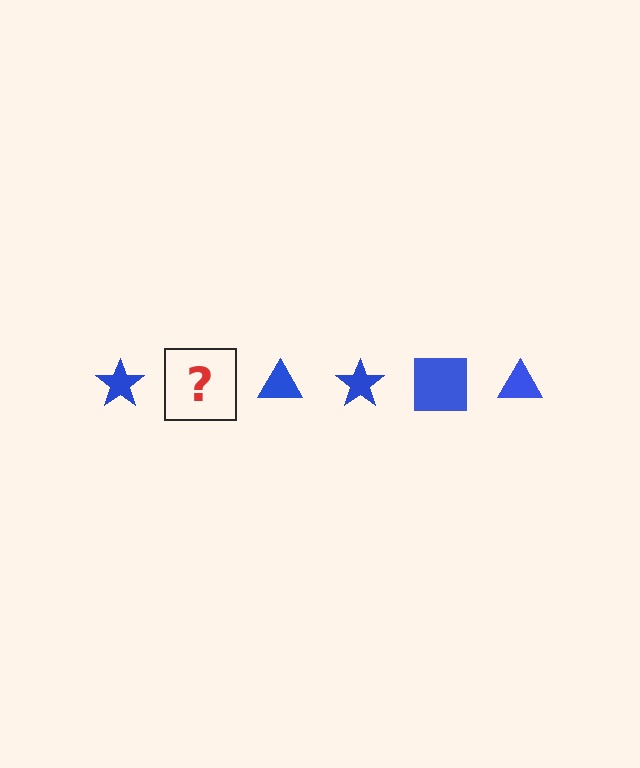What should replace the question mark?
The question mark should be replaced with a blue square.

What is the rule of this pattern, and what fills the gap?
The rule is that the pattern cycles through star, square, triangle shapes in blue. The gap should be filled with a blue square.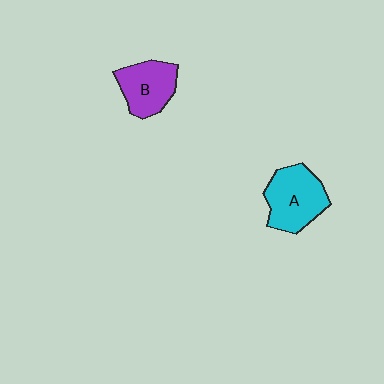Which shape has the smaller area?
Shape B (purple).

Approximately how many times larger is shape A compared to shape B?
Approximately 1.2 times.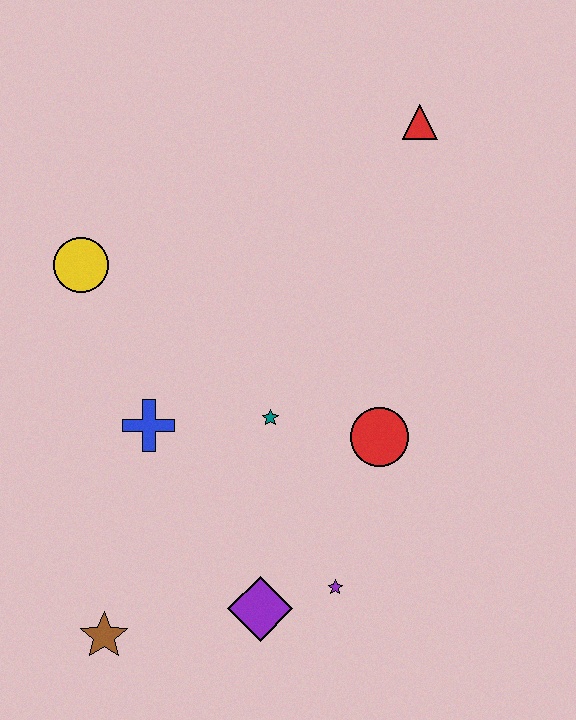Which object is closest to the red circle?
The teal star is closest to the red circle.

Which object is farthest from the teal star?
The red triangle is farthest from the teal star.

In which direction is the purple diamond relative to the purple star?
The purple diamond is to the left of the purple star.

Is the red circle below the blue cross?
Yes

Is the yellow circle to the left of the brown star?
Yes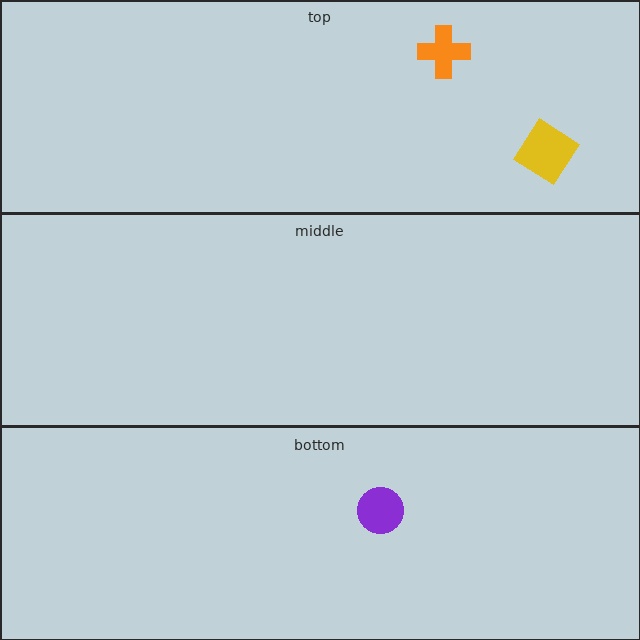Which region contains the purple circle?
The bottom region.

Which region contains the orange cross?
The top region.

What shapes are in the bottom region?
The purple circle.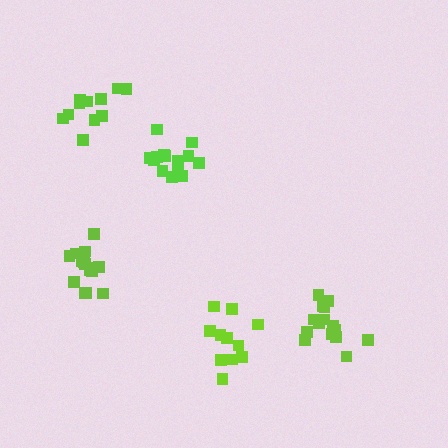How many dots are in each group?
Group 1: 15 dots, Group 2: 16 dots, Group 3: 14 dots, Group 4: 11 dots, Group 5: 11 dots (67 total).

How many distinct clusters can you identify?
There are 5 distinct clusters.